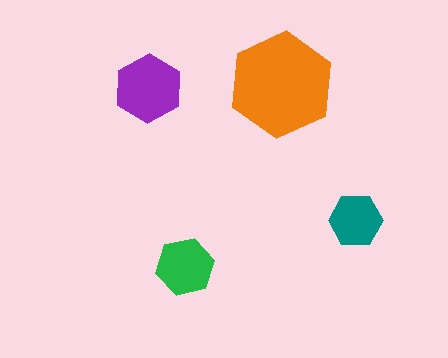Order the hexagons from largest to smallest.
the orange one, the purple one, the green one, the teal one.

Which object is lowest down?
The green hexagon is bottommost.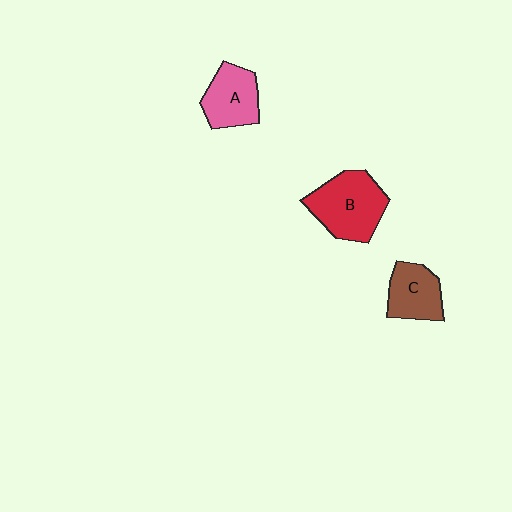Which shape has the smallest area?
Shape C (brown).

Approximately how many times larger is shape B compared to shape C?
Approximately 1.5 times.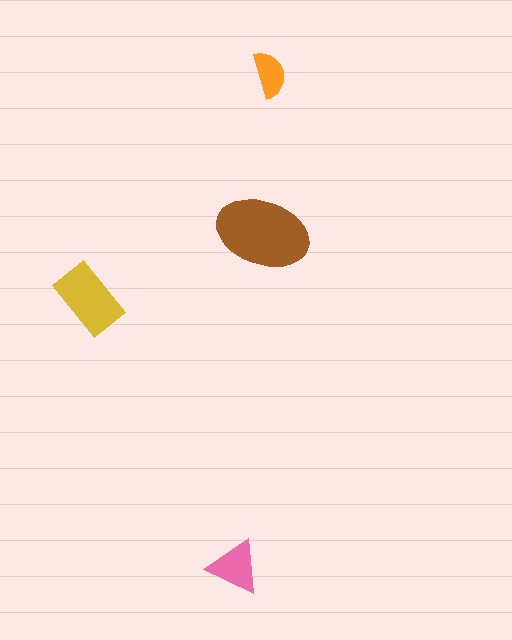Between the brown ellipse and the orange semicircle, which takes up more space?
The brown ellipse.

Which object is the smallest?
The orange semicircle.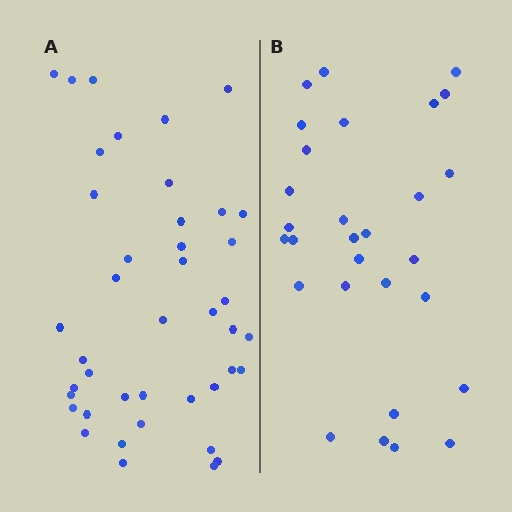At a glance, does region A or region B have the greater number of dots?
Region A (the left region) has more dots.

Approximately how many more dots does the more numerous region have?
Region A has approximately 15 more dots than region B.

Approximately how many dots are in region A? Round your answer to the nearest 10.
About 40 dots. (The exact count is 42, which rounds to 40.)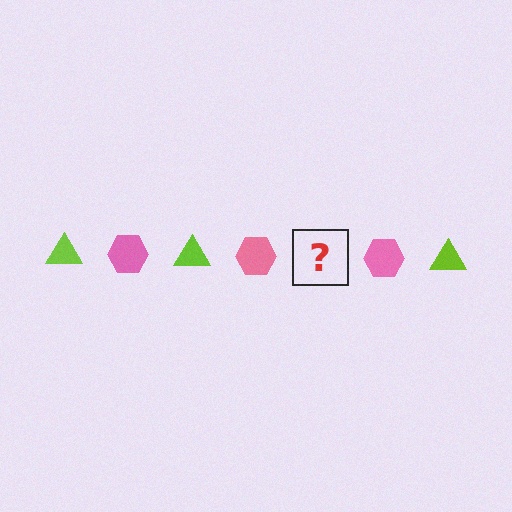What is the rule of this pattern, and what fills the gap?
The rule is that the pattern alternates between lime triangle and pink hexagon. The gap should be filled with a lime triangle.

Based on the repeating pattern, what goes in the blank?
The blank should be a lime triangle.